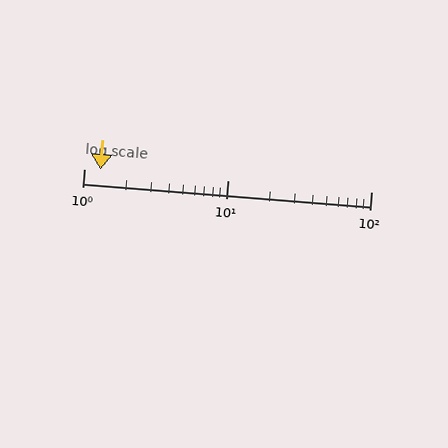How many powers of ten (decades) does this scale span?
The scale spans 2 decades, from 1 to 100.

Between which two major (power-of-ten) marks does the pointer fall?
The pointer is between 1 and 10.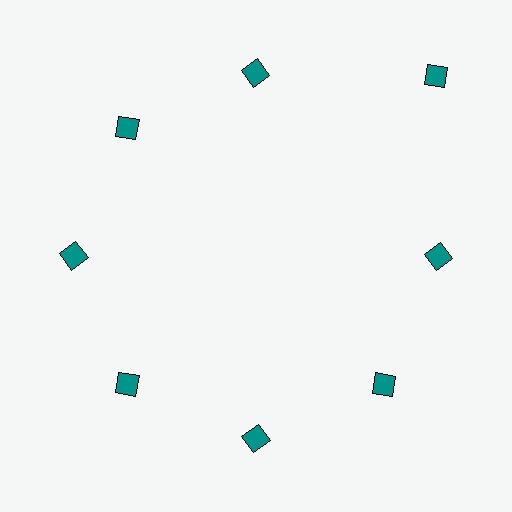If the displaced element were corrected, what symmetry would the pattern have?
It would have 8-fold rotational symmetry — the pattern would map onto itself every 45 degrees.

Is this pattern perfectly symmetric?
No. The 8 teal diamonds are arranged in a ring, but one element near the 2 o'clock position is pushed outward from the center, breaking the 8-fold rotational symmetry.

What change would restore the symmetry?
The symmetry would be restored by moving it inward, back onto the ring so that all 8 diamonds sit at equal angles and equal distance from the center.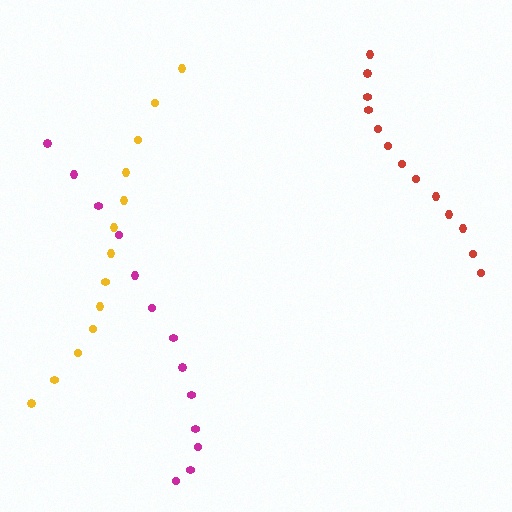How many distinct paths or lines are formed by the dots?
There are 3 distinct paths.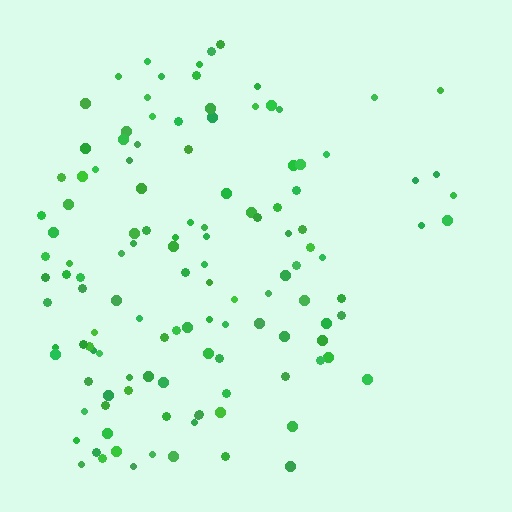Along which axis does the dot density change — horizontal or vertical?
Horizontal.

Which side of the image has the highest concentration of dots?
The left.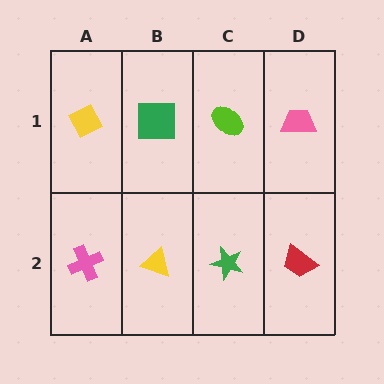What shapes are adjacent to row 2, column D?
A pink trapezoid (row 1, column D), a green star (row 2, column C).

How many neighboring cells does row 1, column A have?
2.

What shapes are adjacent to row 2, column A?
A yellow diamond (row 1, column A), a yellow triangle (row 2, column B).